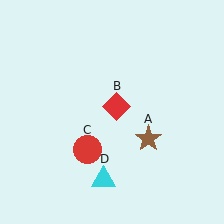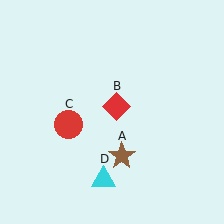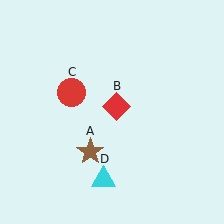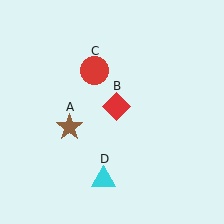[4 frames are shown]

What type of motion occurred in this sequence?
The brown star (object A), red circle (object C) rotated clockwise around the center of the scene.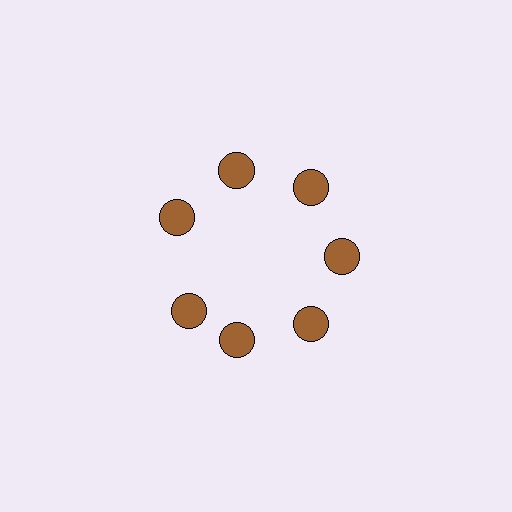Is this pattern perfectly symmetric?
No. The 7 brown circles are arranged in a ring, but one element near the 8 o'clock position is rotated out of alignment along the ring, breaking the 7-fold rotational symmetry.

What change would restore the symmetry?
The symmetry would be restored by rotating it back into even spacing with its neighbors so that all 7 circles sit at equal angles and equal distance from the center.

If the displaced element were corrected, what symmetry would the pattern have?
It would have 7-fold rotational symmetry — the pattern would map onto itself every 51 degrees.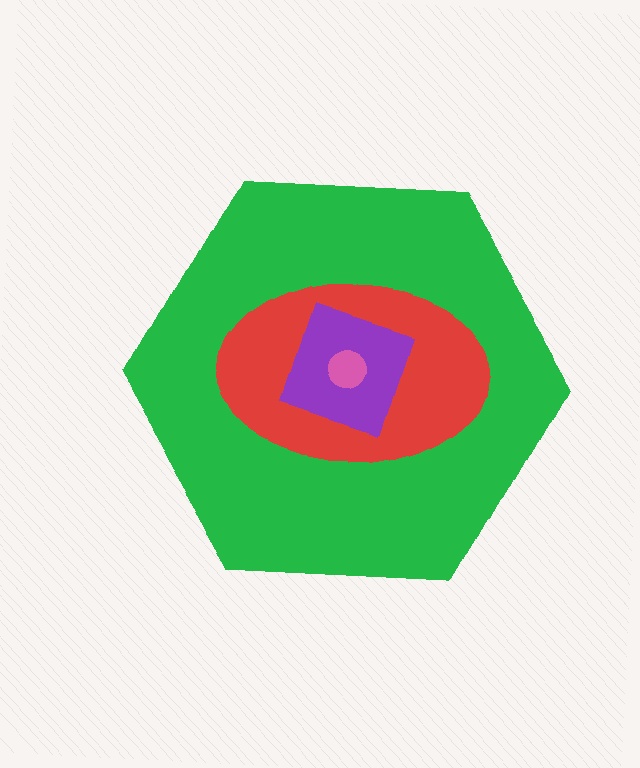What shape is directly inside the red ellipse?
The purple diamond.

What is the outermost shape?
The green hexagon.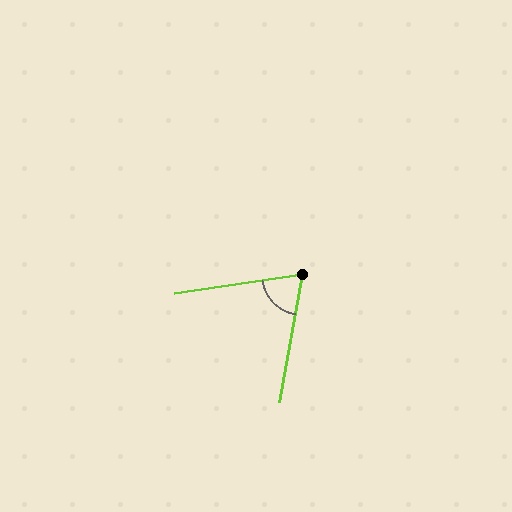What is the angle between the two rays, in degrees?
Approximately 71 degrees.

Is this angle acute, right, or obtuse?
It is acute.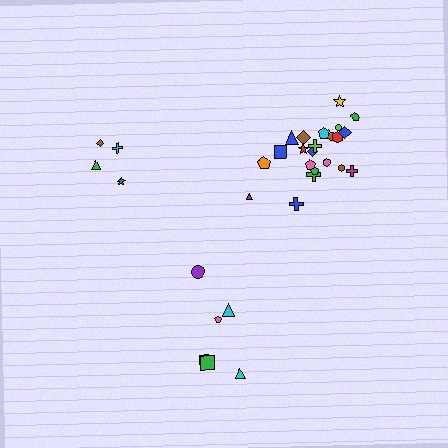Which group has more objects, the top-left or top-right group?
The top-right group.